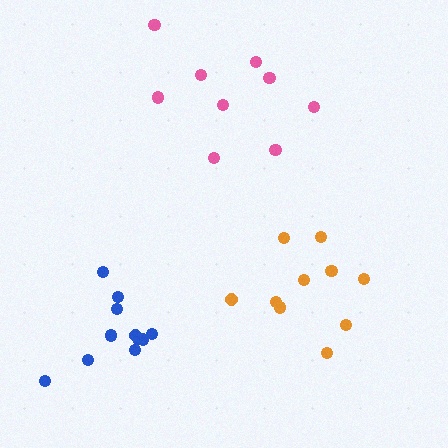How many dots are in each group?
Group 1: 10 dots, Group 2: 11 dots, Group 3: 9 dots (30 total).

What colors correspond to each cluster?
The clusters are colored: orange, blue, pink.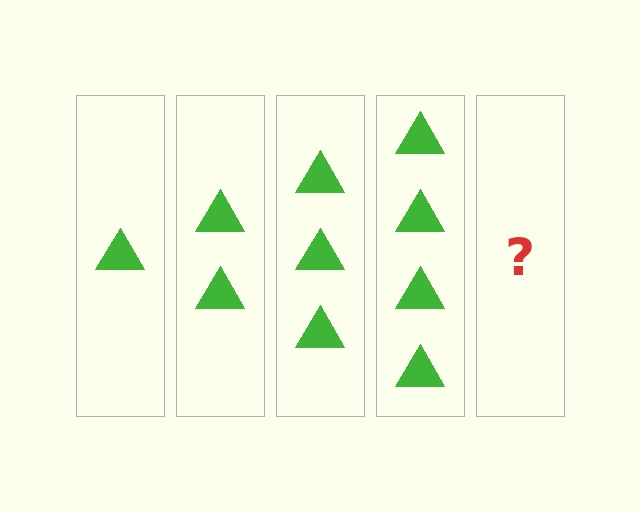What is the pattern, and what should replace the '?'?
The pattern is that each step adds one more triangle. The '?' should be 5 triangles.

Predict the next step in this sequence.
The next step is 5 triangles.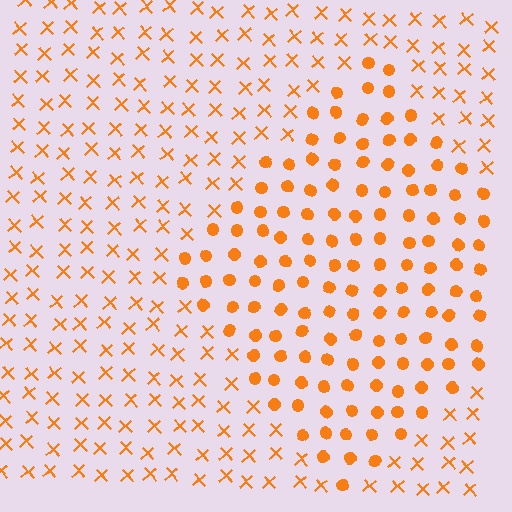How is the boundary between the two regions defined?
The boundary is defined by a change in element shape: circles inside vs. X marks outside. All elements share the same color and spacing.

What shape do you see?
I see a diamond.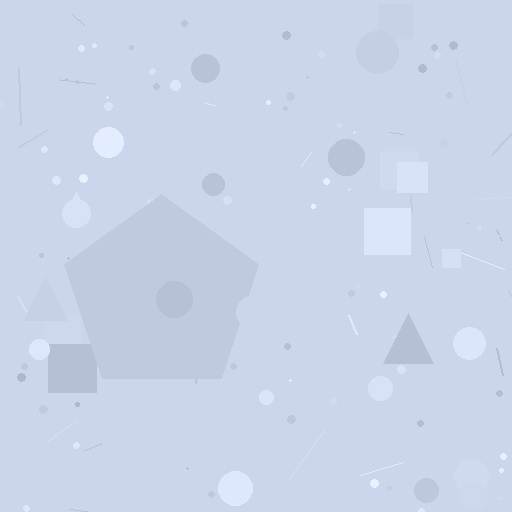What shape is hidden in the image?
A pentagon is hidden in the image.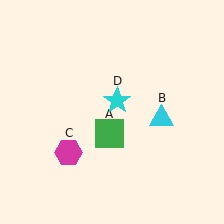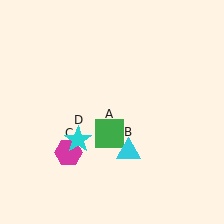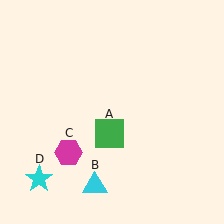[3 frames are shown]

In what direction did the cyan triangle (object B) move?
The cyan triangle (object B) moved down and to the left.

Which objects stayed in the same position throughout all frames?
Green square (object A) and magenta hexagon (object C) remained stationary.